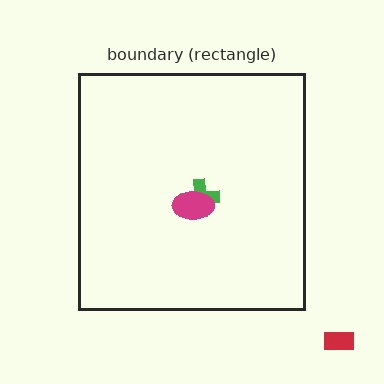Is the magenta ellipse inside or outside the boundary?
Inside.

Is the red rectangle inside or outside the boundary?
Outside.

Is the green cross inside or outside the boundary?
Inside.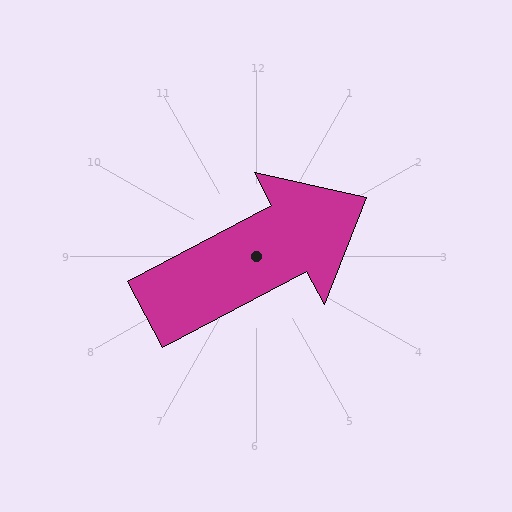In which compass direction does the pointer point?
Northeast.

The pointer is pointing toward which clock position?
Roughly 2 o'clock.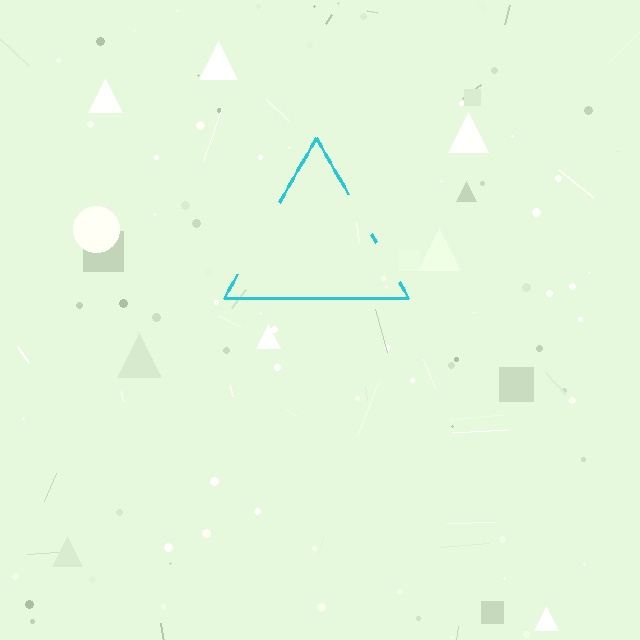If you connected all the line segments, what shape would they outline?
They would outline a triangle.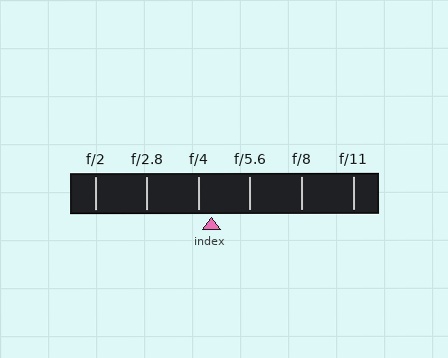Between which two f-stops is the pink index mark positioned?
The index mark is between f/4 and f/5.6.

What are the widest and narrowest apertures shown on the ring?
The widest aperture shown is f/2 and the narrowest is f/11.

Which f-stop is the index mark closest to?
The index mark is closest to f/4.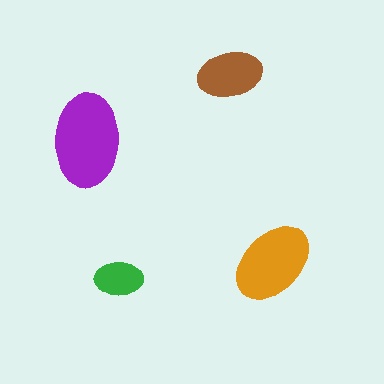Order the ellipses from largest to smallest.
the purple one, the orange one, the brown one, the green one.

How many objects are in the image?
There are 4 objects in the image.